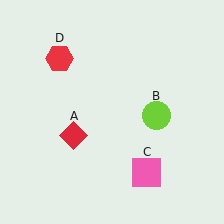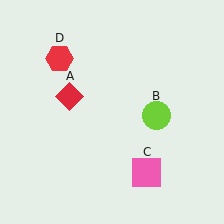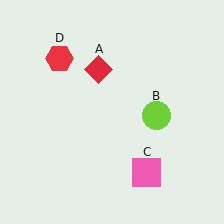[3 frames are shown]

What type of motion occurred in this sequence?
The red diamond (object A) rotated clockwise around the center of the scene.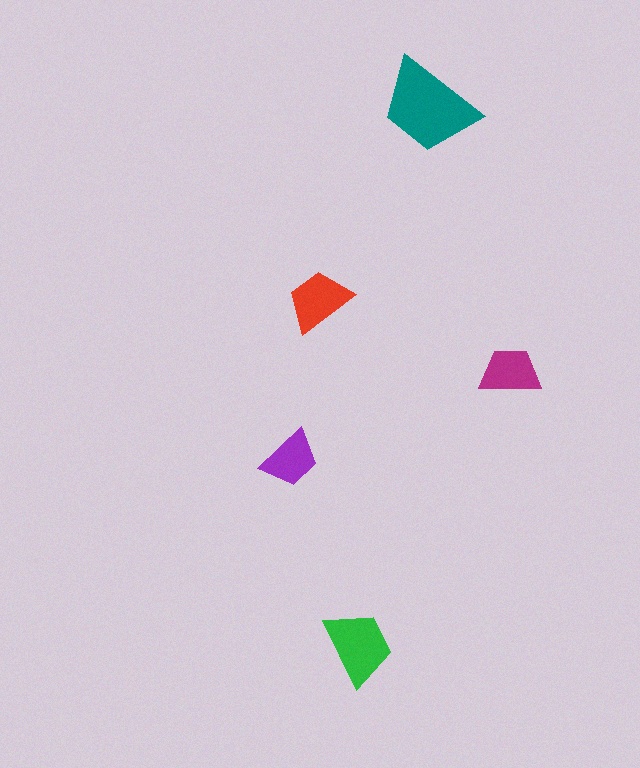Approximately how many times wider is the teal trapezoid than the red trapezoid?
About 1.5 times wider.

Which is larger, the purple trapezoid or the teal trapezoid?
The teal one.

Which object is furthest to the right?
The magenta trapezoid is rightmost.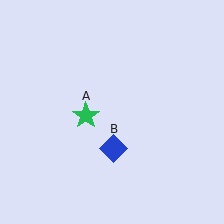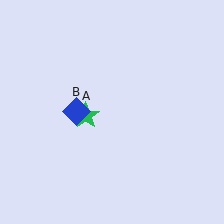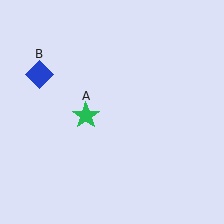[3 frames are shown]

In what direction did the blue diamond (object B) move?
The blue diamond (object B) moved up and to the left.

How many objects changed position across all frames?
1 object changed position: blue diamond (object B).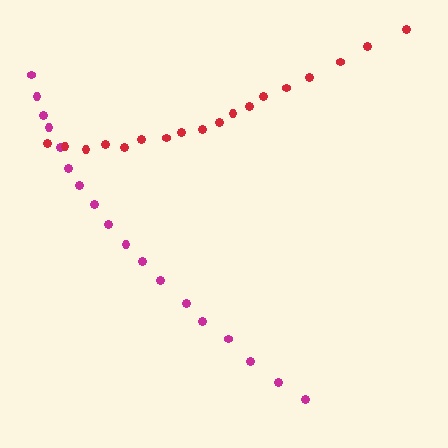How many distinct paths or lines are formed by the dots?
There are 2 distinct paths.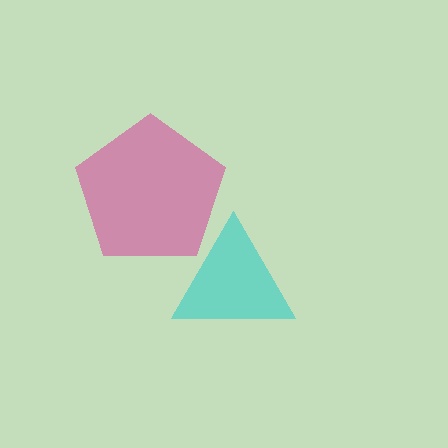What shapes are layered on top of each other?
The layered shapes are: a magenta pentagon, a cyan triangle.